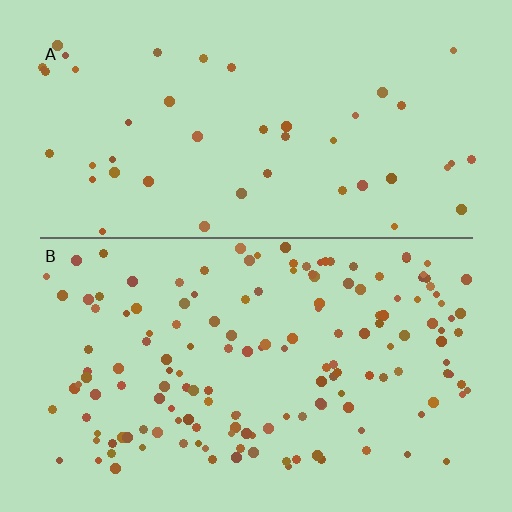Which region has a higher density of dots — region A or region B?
B (the bottom).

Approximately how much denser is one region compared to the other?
Approximately 3.3× — region B over region A.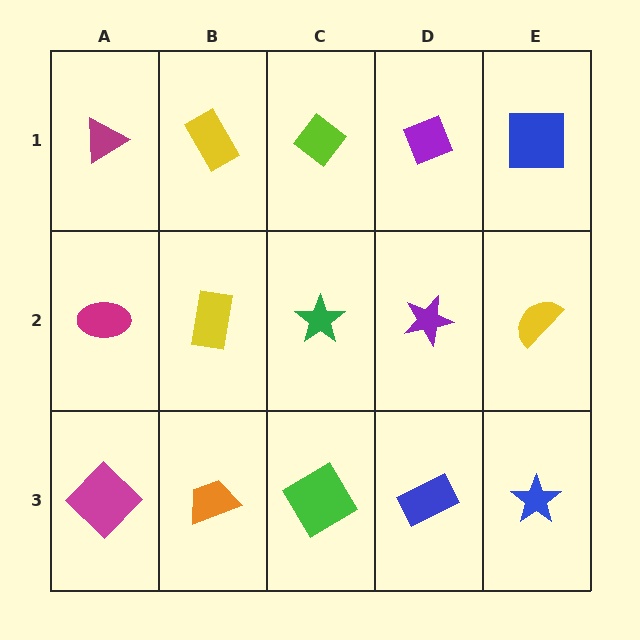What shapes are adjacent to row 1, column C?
A green star (row 2, column C), a yellow rectangle (row 1, column B), a purple diamond (row 1, column D).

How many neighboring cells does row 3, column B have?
3.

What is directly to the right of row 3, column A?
An orange trapezoid.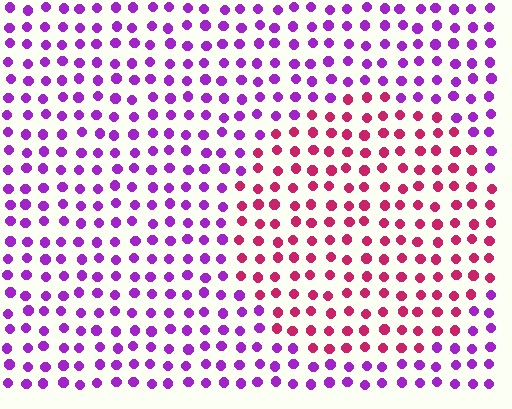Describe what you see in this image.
The image is filled with small purple elements in a uniform arrangement. A circle-shaped region is visible where the elements are tinted to a slightly different hue, forming a subtle color boundary.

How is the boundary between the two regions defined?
The boundary is defined purely by a slight shift in hue (about 50 degrees). Spacing, size, and orientation are identical on both sides.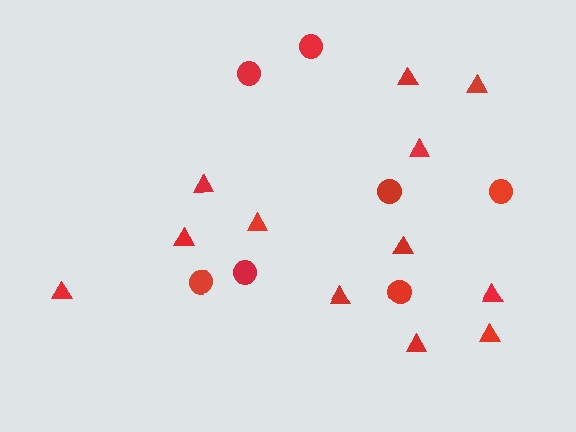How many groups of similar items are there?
There are 2 groups: one group of triangles (12) and one group of circles (7).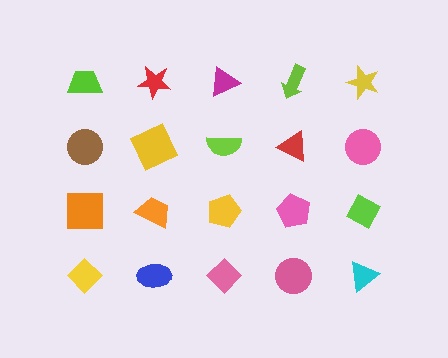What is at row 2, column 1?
A brown circle.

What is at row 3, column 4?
A pink pentagon.